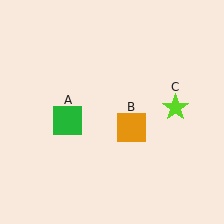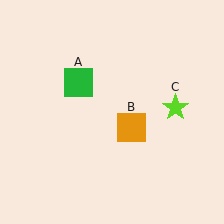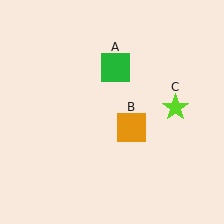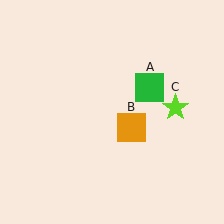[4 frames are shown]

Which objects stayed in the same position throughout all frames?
Orange square (object B) and lime star (object C) remained stationary.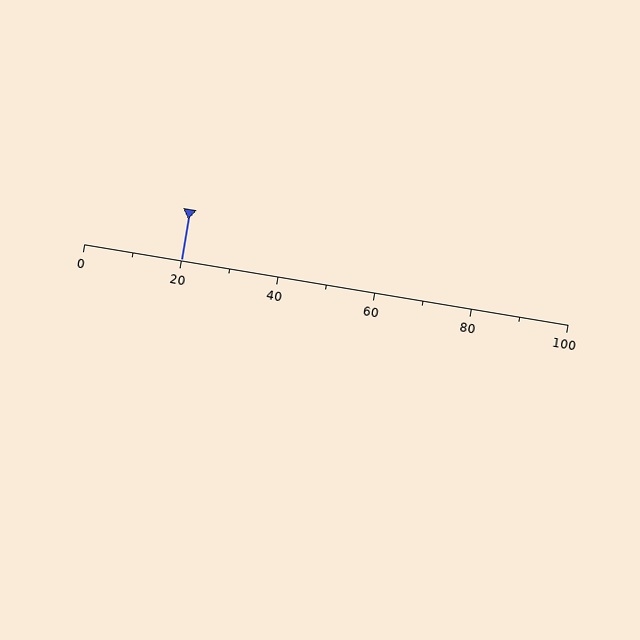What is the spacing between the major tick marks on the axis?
The major ticks are spaced 20 apart.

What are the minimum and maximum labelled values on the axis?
The axis runs from 0 to 100.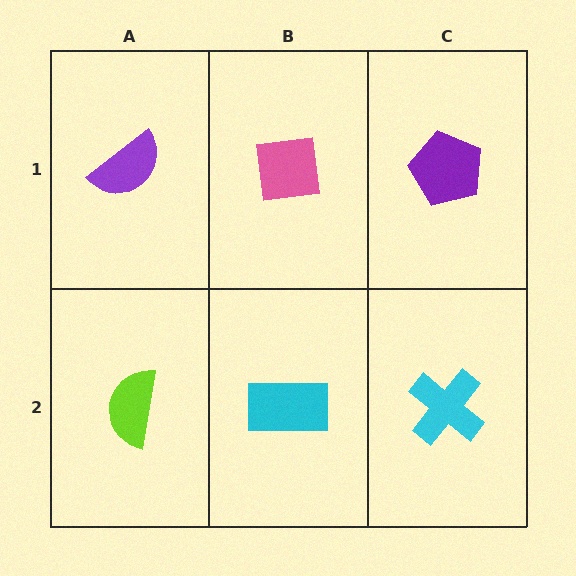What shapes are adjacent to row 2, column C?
A purple pentagon (row 1, column C), a cyan rectangle (row 2, column B).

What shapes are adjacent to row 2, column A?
A purple semicircle (row 1, column A), a cyan rectangle (row 2, column B).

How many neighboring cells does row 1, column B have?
3.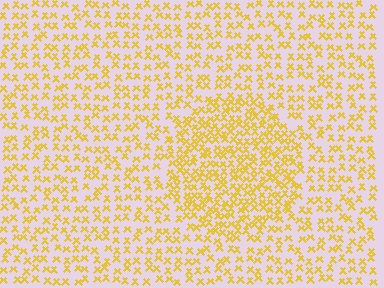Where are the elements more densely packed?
The elements are more densely packed inside the circle boundary.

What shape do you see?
I see a circle.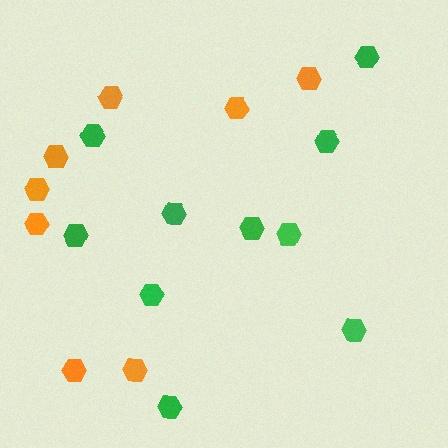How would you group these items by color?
There are 2 groups: one group of orange hexagons (8) and one group of green hexagons (10).